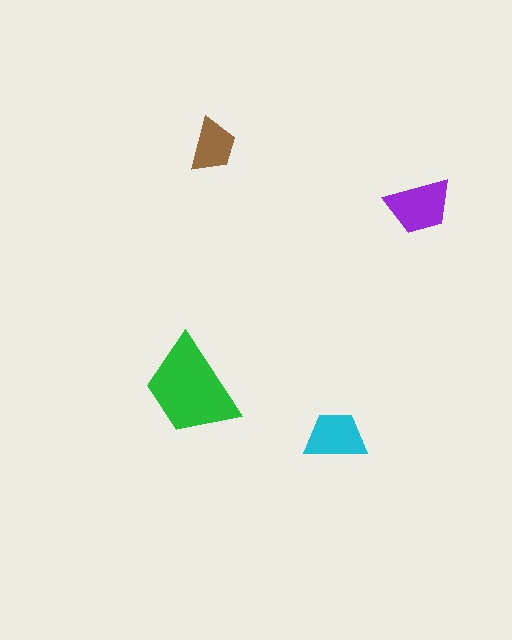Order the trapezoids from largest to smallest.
the green one, the purple one, the cyan one, the brown one.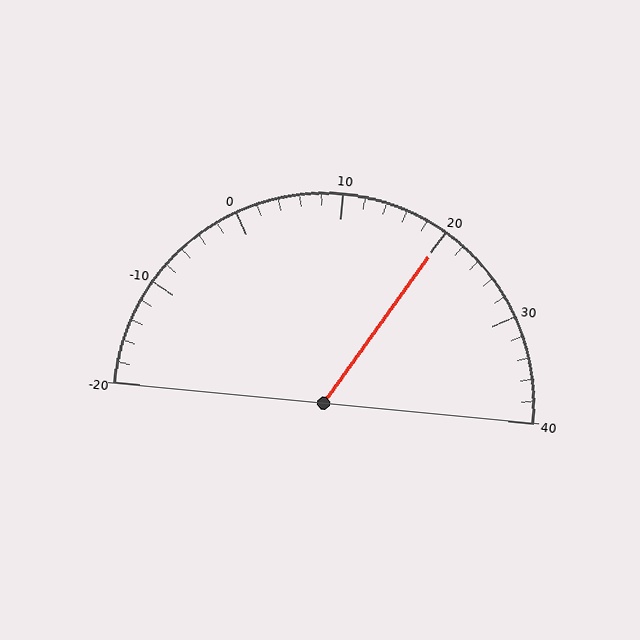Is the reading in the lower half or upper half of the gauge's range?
The reading is in the upper half of the range (-20 to 40).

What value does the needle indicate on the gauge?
The needle indicates approximately 20.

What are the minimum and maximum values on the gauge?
The gauge ranges from -20 to 40.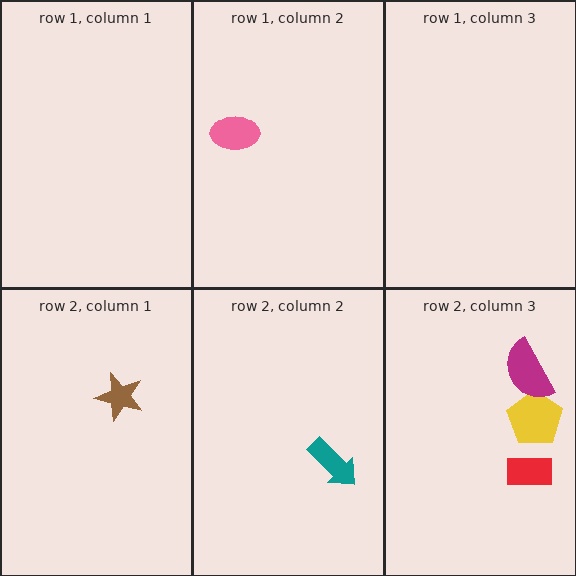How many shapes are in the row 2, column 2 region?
1.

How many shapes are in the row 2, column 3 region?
3.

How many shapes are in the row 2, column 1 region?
1.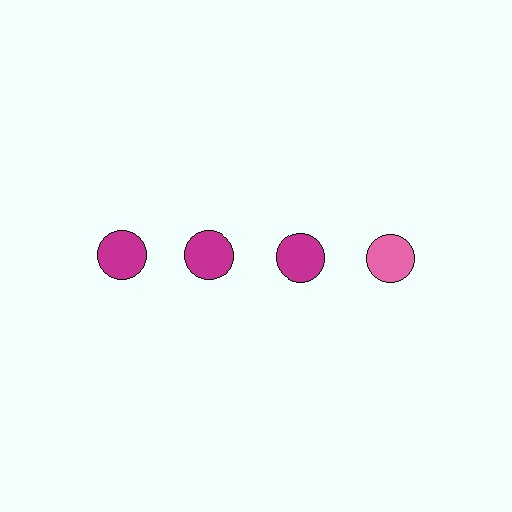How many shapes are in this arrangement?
There are 4 shapes arranged in a grid pattern.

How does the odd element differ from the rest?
It has a different color: pink instead of magenta.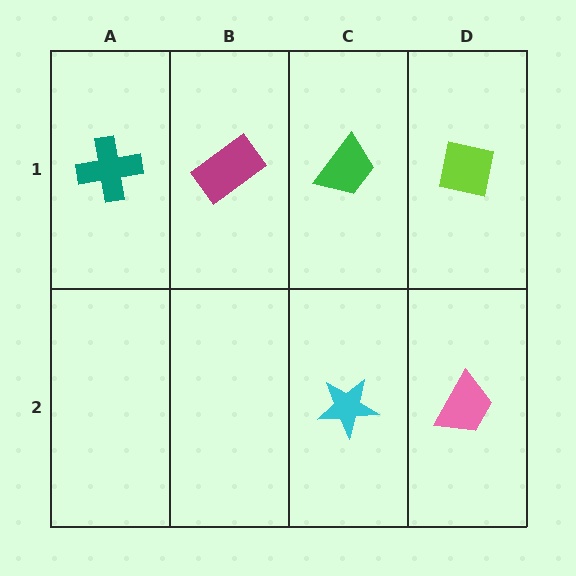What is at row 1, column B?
A magenta rectangle.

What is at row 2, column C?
A cyan star.